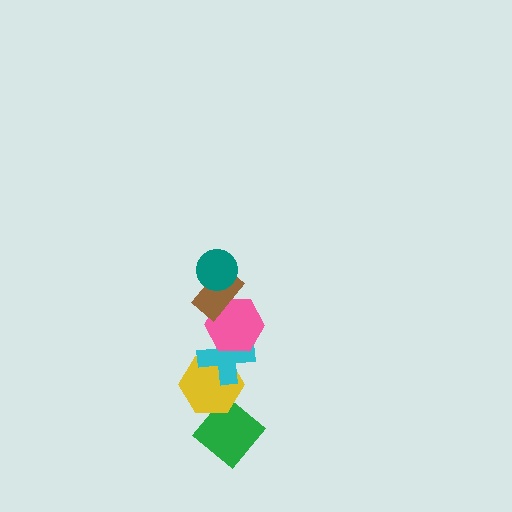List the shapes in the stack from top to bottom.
From top to bottom: the teal circle, the brown rectangle, the pink hexagon, the cyan cross, the yellow hexagon, the green diamond.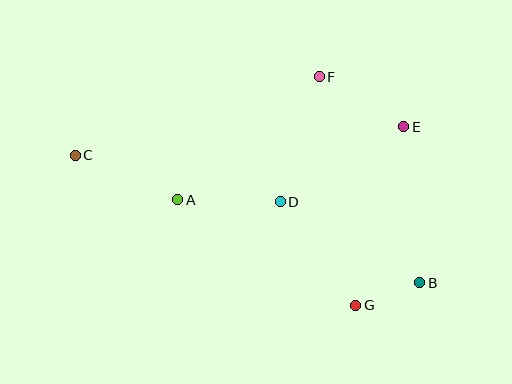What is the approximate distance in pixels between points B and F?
The distance between B and F is approximately 229 pixels.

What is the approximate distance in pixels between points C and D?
The distance between C and D is approximately 210 pixels.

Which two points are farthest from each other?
Points B and C are farthest from each other.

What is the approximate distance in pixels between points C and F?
The distance between C and F is approximately 256 pixels.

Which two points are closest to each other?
Points B and G are closest to each other.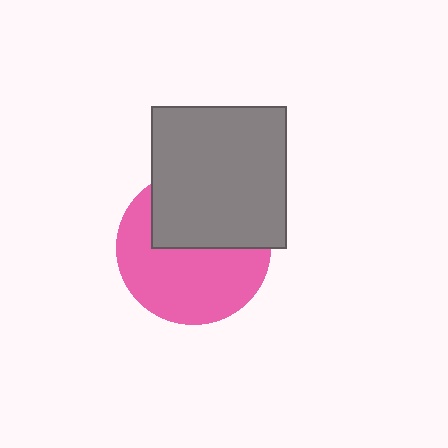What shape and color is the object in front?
The object in front is a gray rectangle.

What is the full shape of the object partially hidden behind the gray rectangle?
The partially hidden object is a pink circle.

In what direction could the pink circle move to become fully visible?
The pink circle could move down. That would shift it out from behind the gray rectangle entirely.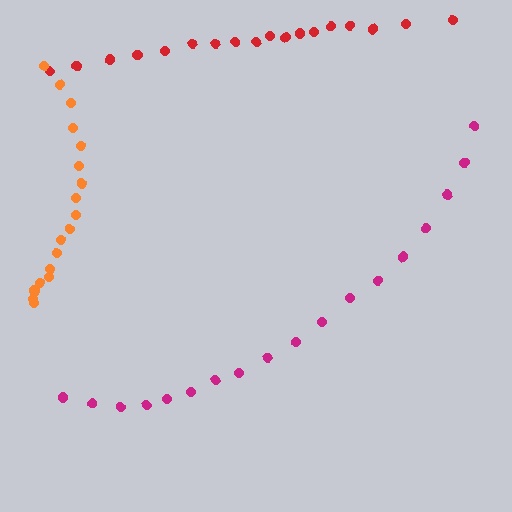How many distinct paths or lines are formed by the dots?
There are 3 distinct paths.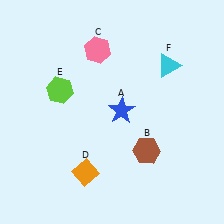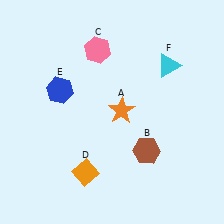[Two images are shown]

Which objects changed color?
A changed from blue to orange. E changed from lime to blue.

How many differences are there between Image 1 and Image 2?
There are 2 differences between the two images.